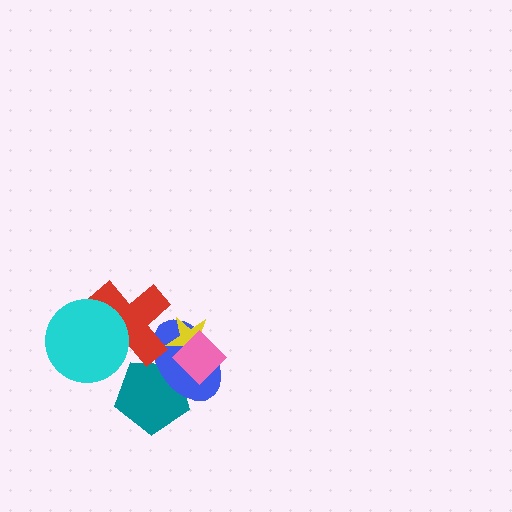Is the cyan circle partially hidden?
No, no other shape covers it.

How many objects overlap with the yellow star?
2 objects overlap with the yellow star.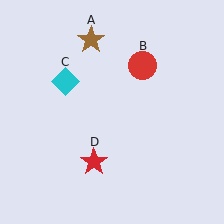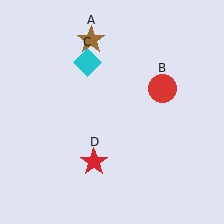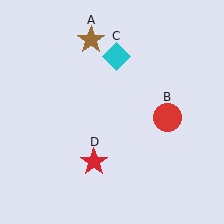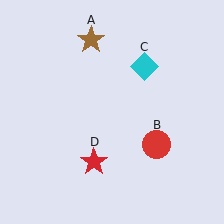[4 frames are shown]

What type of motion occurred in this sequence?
The red circle (object B), cyan diamond (object C) rotated clockwise around the center of the scene.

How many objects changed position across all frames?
2 objects changed position: red circle (object B), cyan diamond (object C).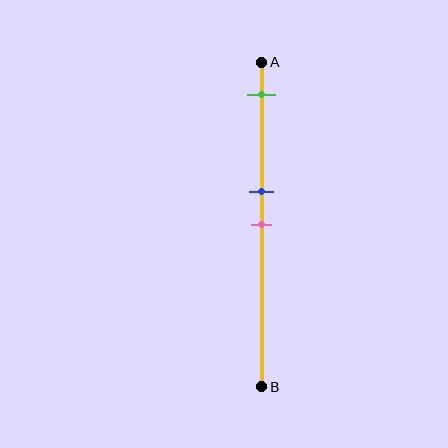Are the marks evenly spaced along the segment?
No, the marks are not evenly spaced.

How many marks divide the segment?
There are 3 marks dividing the segment.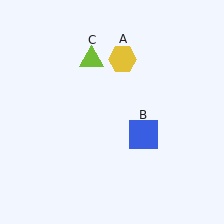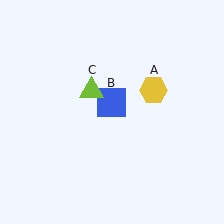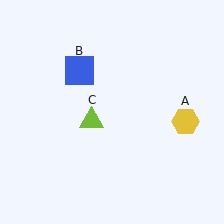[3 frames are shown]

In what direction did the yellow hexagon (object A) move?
The yellow hexagon (object A) moved down and to the right.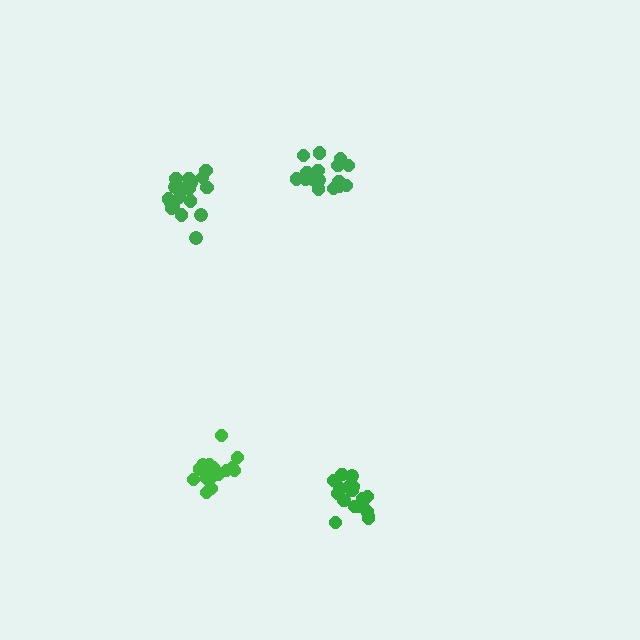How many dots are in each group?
Group 1: 19 dots, Group 2: 18 dots, Group 3: 17 dots, Group 4: 19 dots (73 total).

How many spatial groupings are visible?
There are 4 spatial groupings.